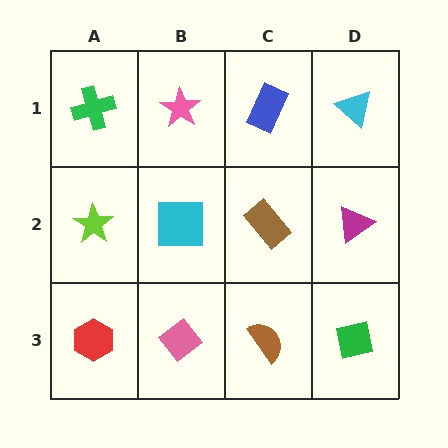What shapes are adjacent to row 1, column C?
A brown rectangle (row 2, column C), a pink star (row 1, column B), a cyan triangle (row 1, column D).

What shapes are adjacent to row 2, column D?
A cyan triangle (row 1, column D), a green square (row 3, column D), a brown rectangle (row 2, column C).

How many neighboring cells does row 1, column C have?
3.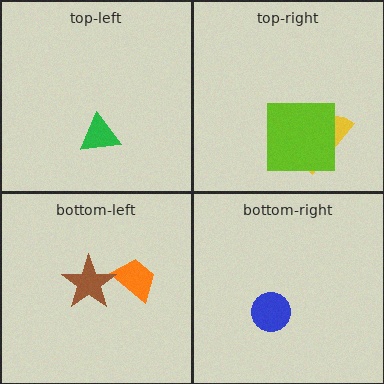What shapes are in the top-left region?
The green triangle.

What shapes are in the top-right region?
The yellow semicircle, the lime square.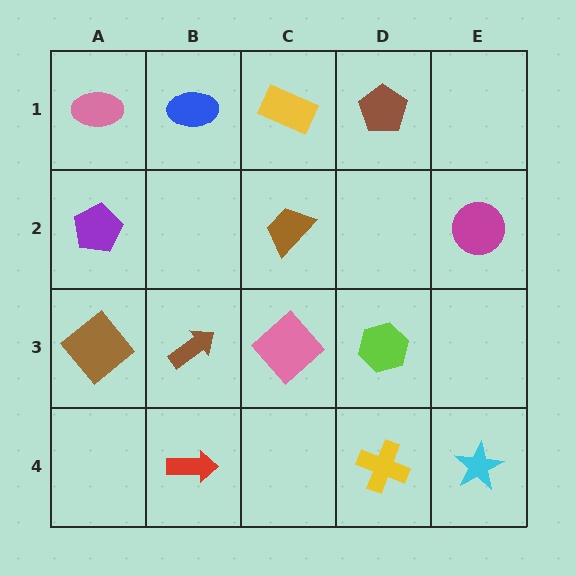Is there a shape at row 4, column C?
No, that cell is empty.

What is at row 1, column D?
A brown pentagon.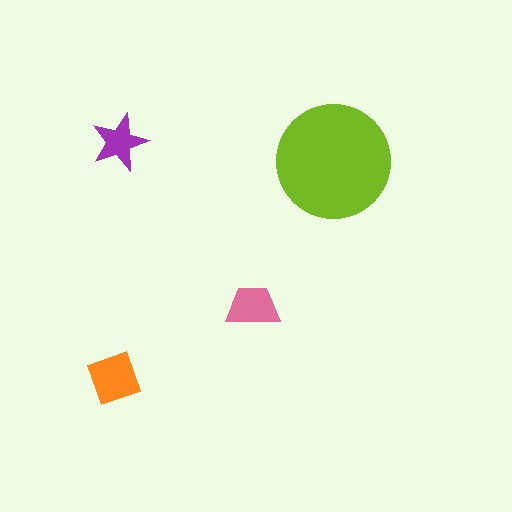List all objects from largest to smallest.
The lime circle, the orange square, the pink trapezoid, the purple star.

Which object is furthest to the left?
The orange square is leftmost.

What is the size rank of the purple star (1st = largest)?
4th.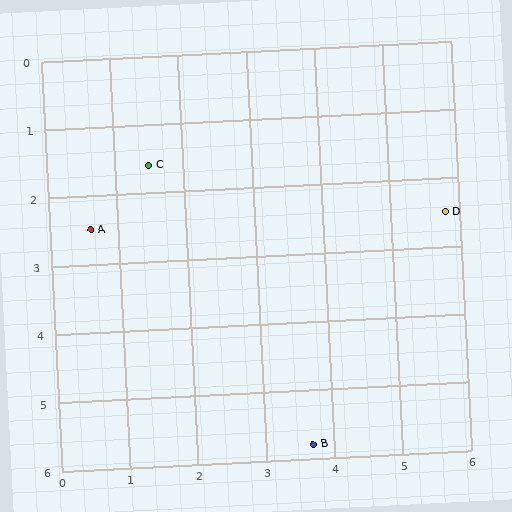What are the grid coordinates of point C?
Point C is at approximately (1.5, 1.6).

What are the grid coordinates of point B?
Point B is at approximately (3.7, 5.8).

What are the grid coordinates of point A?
Point A is at approximately (0.6, 2.5).